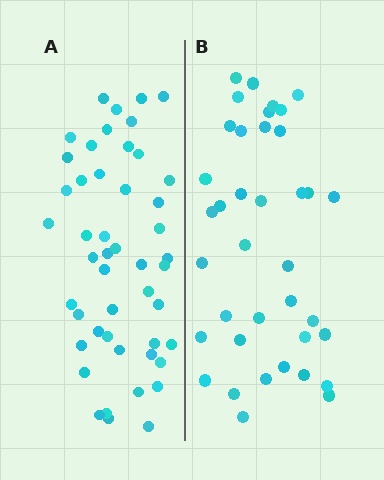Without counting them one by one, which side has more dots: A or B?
Region A (the left region) has more dots.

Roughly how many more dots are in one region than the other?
Region A has roughly 10 or so more dots than region B.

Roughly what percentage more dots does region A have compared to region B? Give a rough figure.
About 25% more.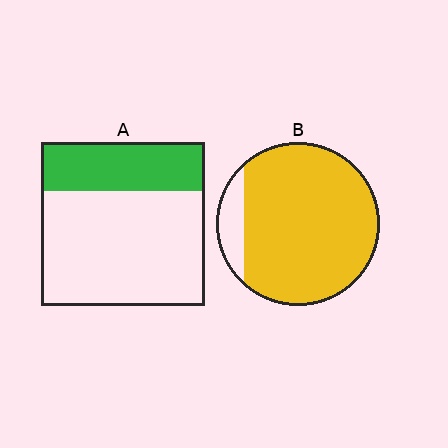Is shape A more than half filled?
No.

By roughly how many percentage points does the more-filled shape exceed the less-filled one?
By roughly 60 percentage points (B over A).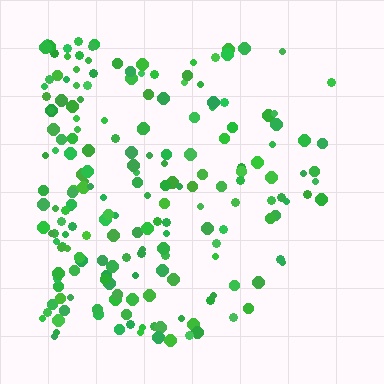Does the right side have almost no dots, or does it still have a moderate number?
Still a moderate number, just noticeably fewer than the left.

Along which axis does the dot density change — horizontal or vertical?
Horizontal.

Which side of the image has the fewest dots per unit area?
The right.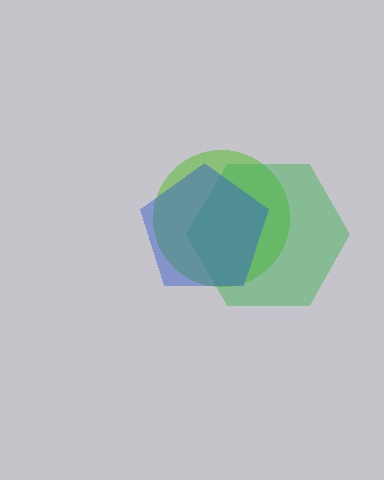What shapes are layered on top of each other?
The layered shapes are: a lime circle, a green hexagon, a blue pentagon.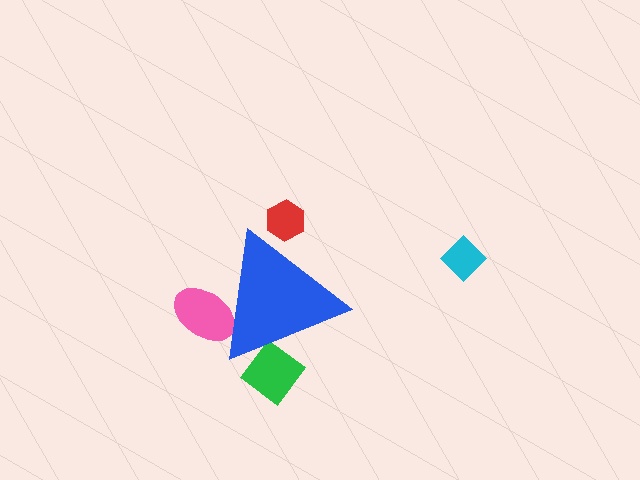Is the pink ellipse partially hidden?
Yes, the pink ellipse is partially hidden behind the blue triangle.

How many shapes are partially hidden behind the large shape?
3 shapes are partially hidden.